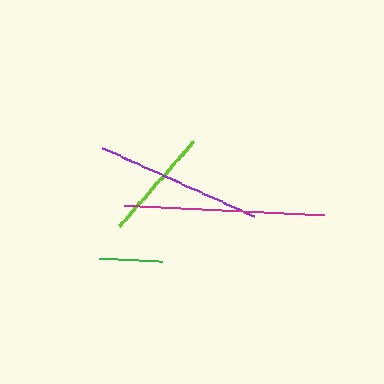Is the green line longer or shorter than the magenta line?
The magenta line is longer than the green line.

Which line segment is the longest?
The magenta line is the longest at approximately 200 pixels.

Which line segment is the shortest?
The green line is the shortest at approximately 63 pixels.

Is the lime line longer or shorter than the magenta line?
The magenta line is longer than the lime line.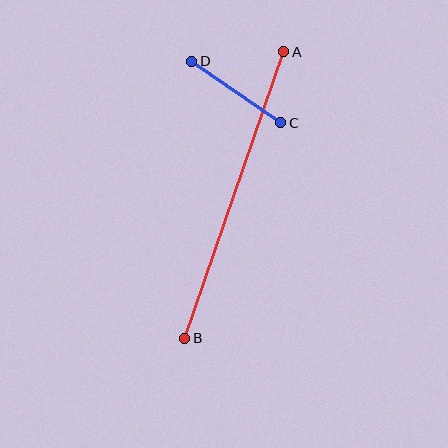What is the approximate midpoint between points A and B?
The midpoint is at approximately (234, 195) pixels.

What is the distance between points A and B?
The distance is approximately 304 pixels.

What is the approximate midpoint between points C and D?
The midpoint is at approximately (236, 92) pixels.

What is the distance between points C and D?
The distance is approximately 108 pixels.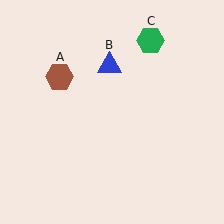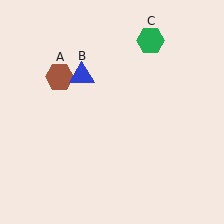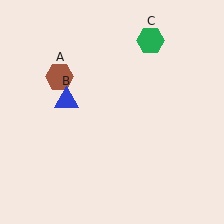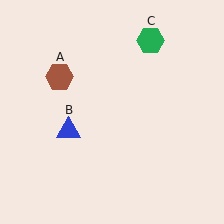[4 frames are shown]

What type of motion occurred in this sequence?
The blue triangle (object B) rotated counterclockwise around the center of the scene.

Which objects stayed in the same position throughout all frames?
Brown hexagon (object A) and green hexagon (object C) remained stationary.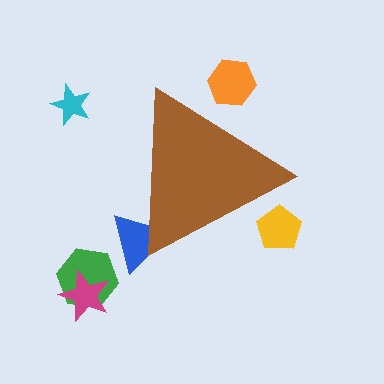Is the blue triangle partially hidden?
Yes, the blue triangle is partially hidden behind the brown triangle.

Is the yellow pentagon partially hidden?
Yes, the yellow pentagon is partially hidden behind the brown triangle.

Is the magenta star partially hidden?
No, the magenta star is fully visible.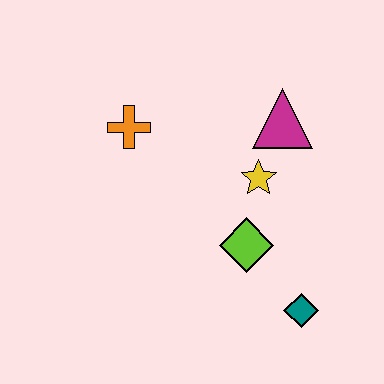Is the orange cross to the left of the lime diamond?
Yes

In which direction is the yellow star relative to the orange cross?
The yellow star is to the right of the orange cross.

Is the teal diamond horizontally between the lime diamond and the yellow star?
No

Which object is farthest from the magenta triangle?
The teal diamond is farthest from the magenta triangle.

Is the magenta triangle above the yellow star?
Yes